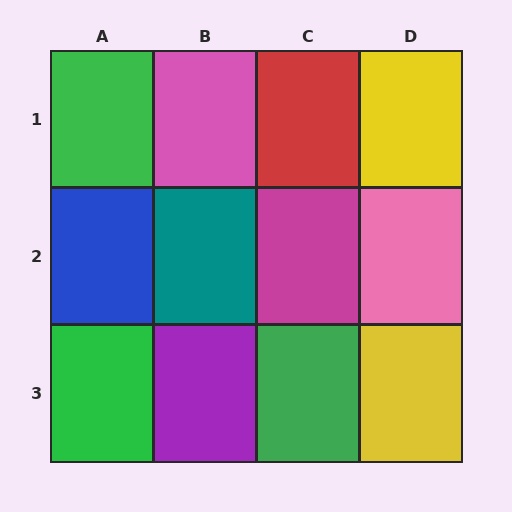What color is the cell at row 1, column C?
Red.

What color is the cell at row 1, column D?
Yellow.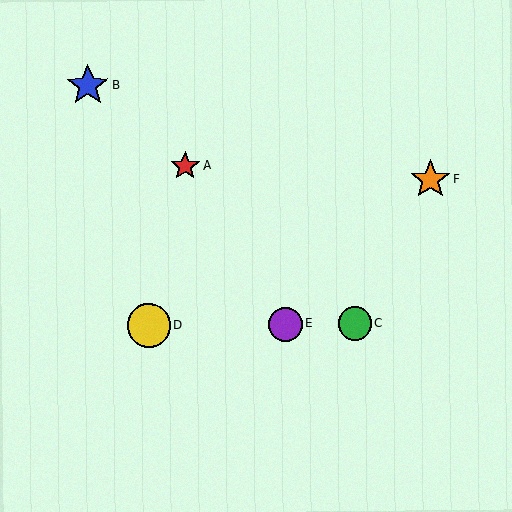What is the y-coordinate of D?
Object D is at y≈326.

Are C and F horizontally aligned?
No, C is at y≈323 and F is at y≈180.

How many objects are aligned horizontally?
3 objects (C, D, E) are aligned horizontally.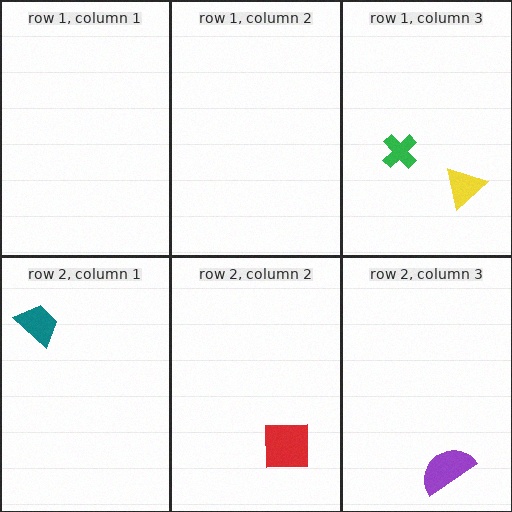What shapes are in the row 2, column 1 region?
The teal trapezoid.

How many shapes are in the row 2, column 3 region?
1.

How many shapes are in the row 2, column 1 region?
1.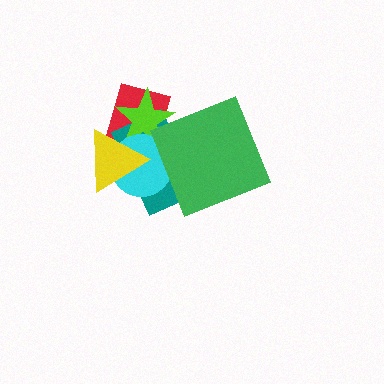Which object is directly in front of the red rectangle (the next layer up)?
The teal rectangle is directly in front of the red rectangle.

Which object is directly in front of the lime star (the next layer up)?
The cyan circle is directly in front of the lime star.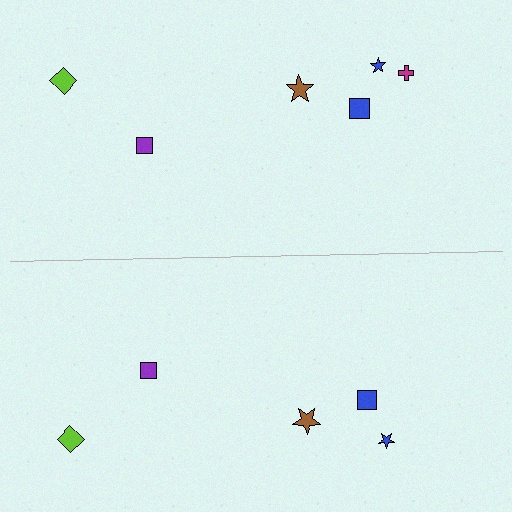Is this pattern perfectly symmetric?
No, the pattern is not perfectly symmetric. A magenta cross is missing from the bottom side.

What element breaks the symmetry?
A magenta cross is missing from the bottom side.